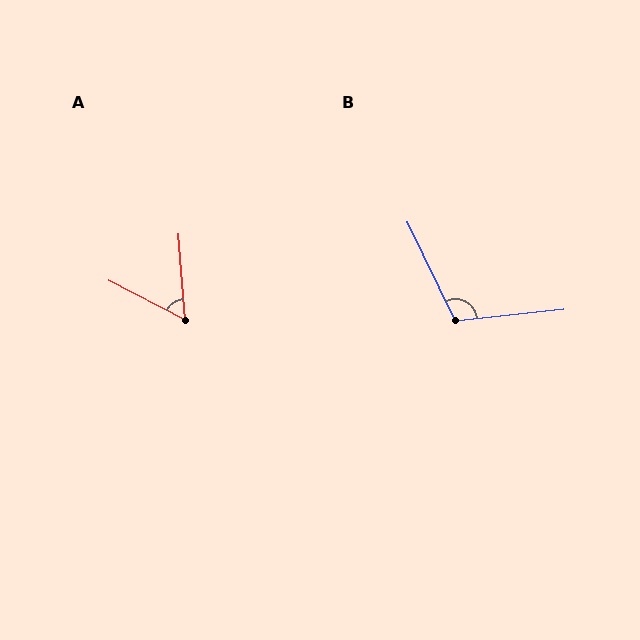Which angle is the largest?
B, at approximately 110 degrees.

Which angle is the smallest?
A, at approximately 58 degrees.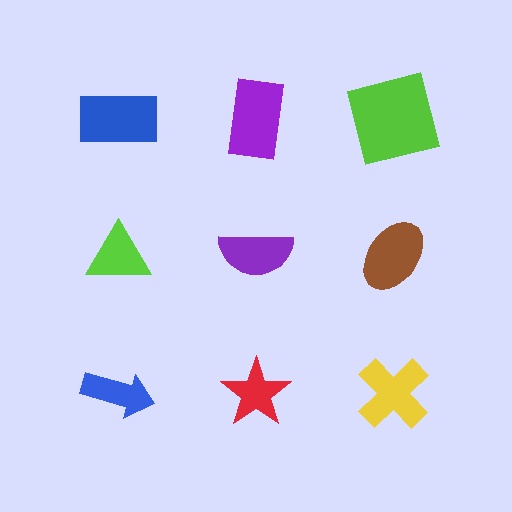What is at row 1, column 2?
A purple rectangle.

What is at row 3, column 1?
A blue arrow.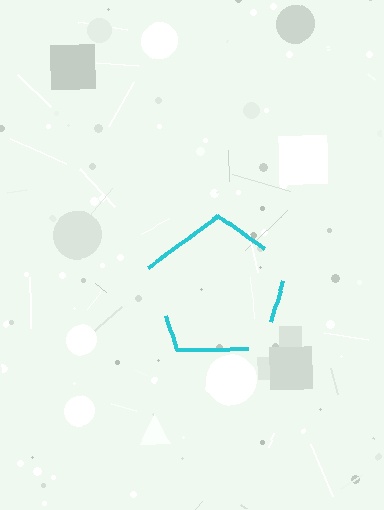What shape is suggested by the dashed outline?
The dashed outline suggests a pentagon.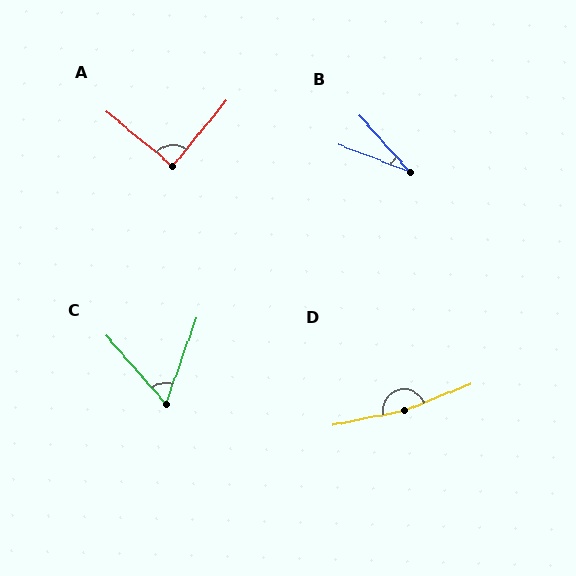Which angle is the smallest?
B, at approximately 27 degrees.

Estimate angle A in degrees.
Approximately 90 degrees.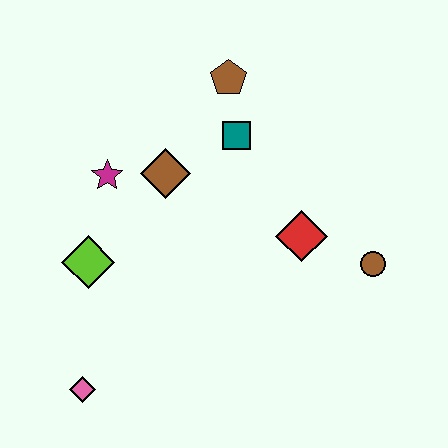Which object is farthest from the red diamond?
The pink diamond is farthest from the red diamond.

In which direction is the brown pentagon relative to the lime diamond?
The brown pentagon is above the lime diamond.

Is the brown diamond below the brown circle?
No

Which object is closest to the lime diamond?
The magenta star is closest to the lime diamond.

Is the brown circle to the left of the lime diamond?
No